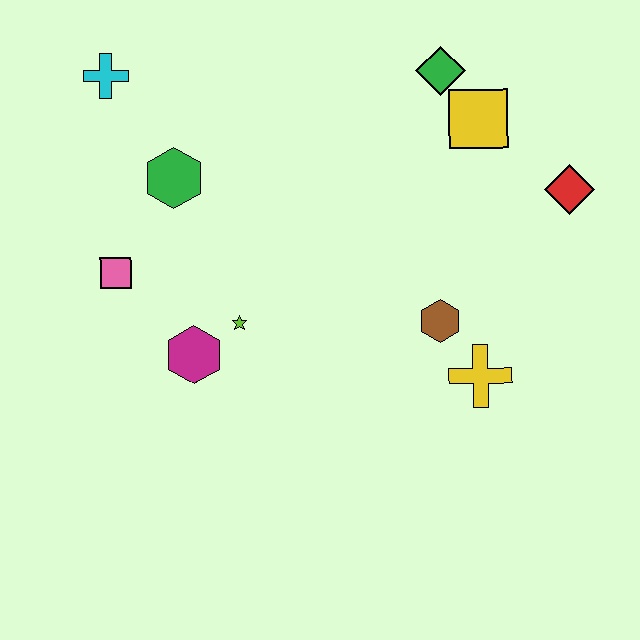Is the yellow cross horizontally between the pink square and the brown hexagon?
No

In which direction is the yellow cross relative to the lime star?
The yellow cross is to the right of the lime star.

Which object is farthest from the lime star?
The red diamond is farthest from the lime star.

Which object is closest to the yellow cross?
The brown hexagon is closest to the yellow cross.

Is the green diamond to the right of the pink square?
Yes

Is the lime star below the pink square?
Yes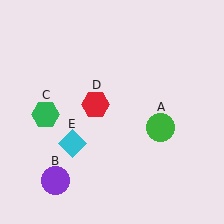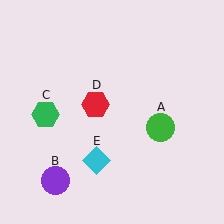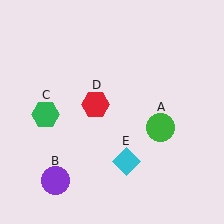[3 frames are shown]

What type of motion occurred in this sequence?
The cyan diamond (object E) rotated counterclockwise around the center of the scene.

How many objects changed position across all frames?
1 object changed position: cyan diamond (object E).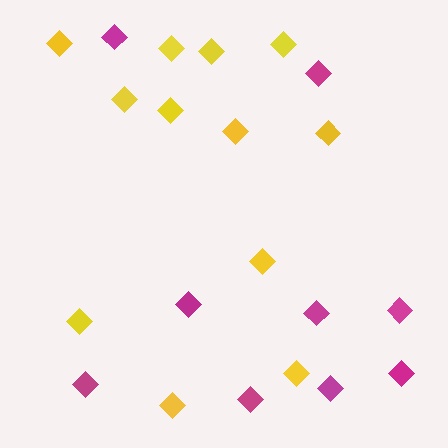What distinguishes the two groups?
There are 2 groups: one group of magenta diamonds (9) and one group of yellow diamonds (12).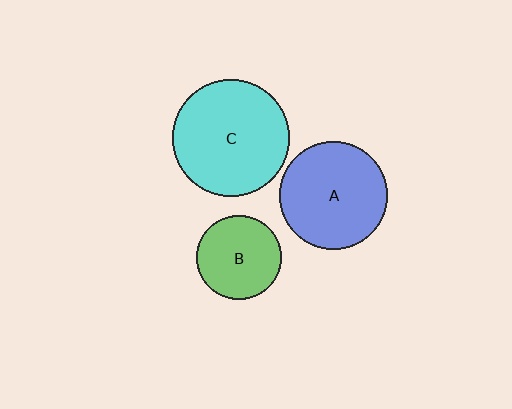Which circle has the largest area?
Circle C (cyan).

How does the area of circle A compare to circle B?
Approximately 1.6 times.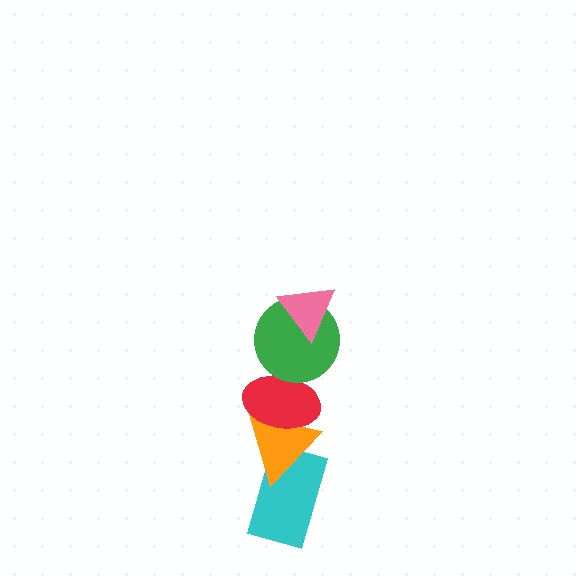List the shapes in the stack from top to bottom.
From top to bottom: the pink triangle, the green circle, the red ellipse, the orange triangle, the cyan rectangle.